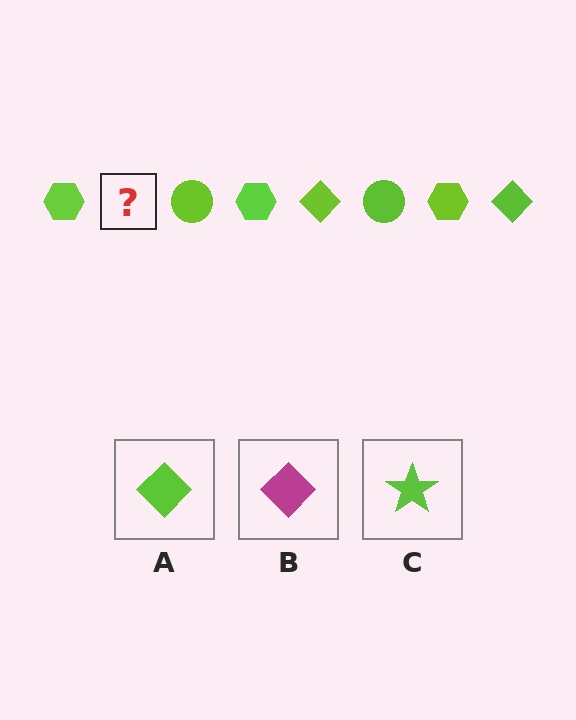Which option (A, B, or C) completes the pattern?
A.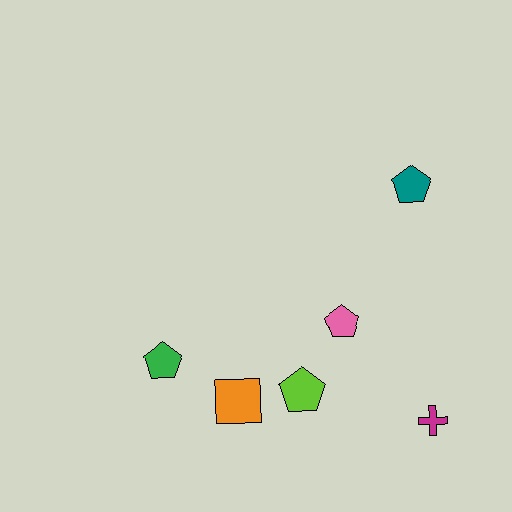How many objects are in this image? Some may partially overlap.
There are 6 objects.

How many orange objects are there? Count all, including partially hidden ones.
There is 1 orange object.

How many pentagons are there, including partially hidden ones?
There are 4 pentagons.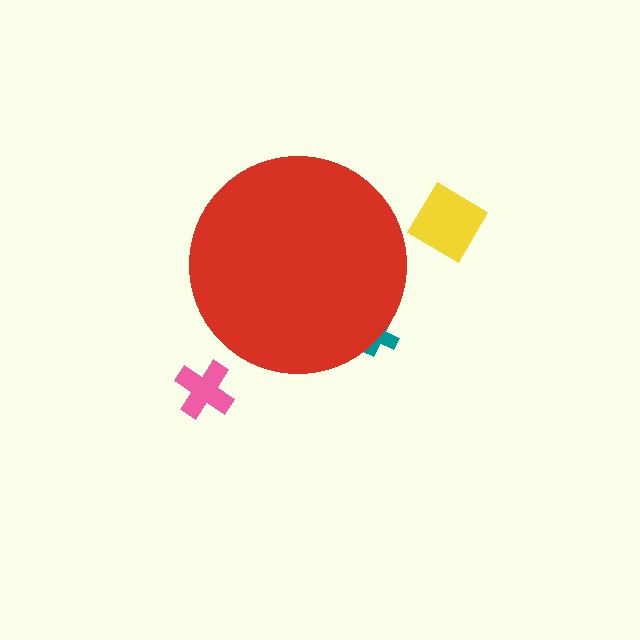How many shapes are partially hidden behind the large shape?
1 shape is partially hidden.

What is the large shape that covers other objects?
A red circle.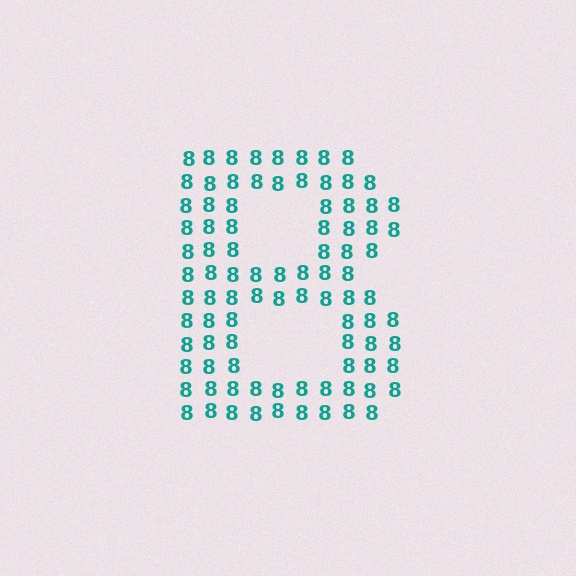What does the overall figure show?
The overall figure shows the letter B.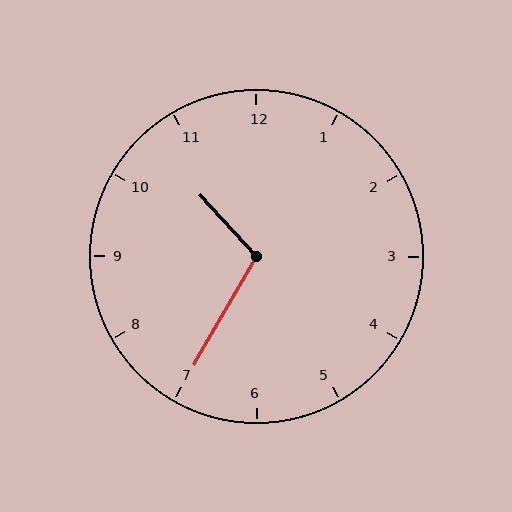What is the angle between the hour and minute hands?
Approximately 108 degrees.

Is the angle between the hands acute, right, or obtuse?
It is obtuse.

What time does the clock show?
10:35.